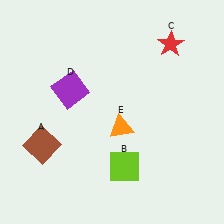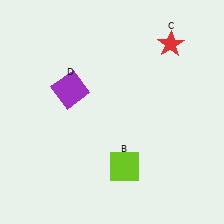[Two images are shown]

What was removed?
The orange triangle (E), the brown square (A) were removed in Image 2.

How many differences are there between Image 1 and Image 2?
There are 2 differences between the two images.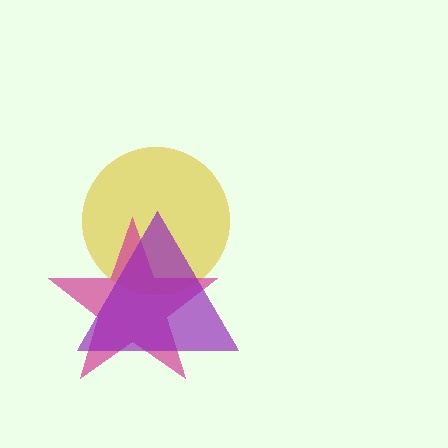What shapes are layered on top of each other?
The layered shapes are: a yellow circle, a magenta star, a purple triangle.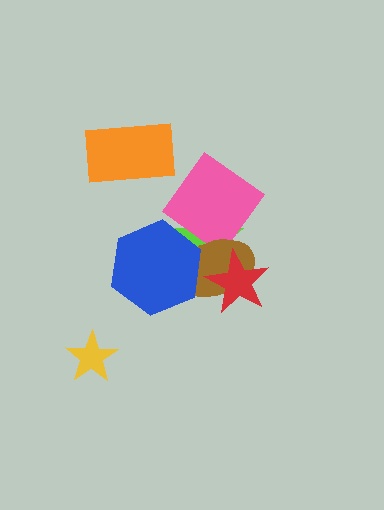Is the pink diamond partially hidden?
Yes, it is partially covered by another shape.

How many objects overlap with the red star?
2 objects overlap with the red star.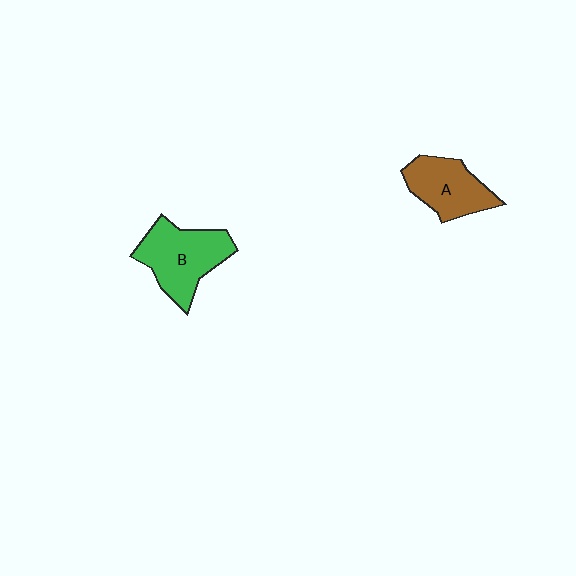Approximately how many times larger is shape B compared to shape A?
Approximately 1.3 times.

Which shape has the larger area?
Shape B (green).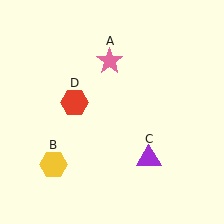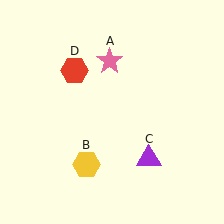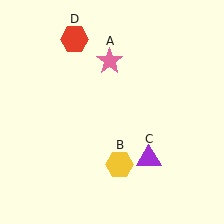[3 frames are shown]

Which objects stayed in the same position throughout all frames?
Pink star (object A) and purple triangle (object C) remained stationary.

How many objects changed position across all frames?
2 objects changed position: yellow hexagon (object B), red hexagon (object D).